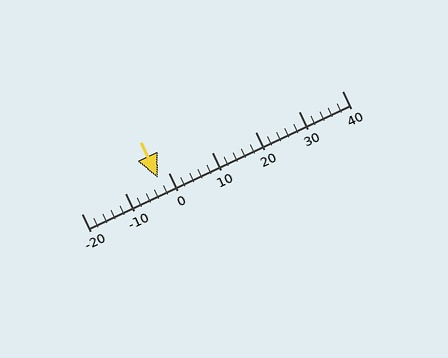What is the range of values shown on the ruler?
The ruler shows values from -20 to 40.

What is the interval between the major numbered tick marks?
The major tick marks are spaced 10 units apart.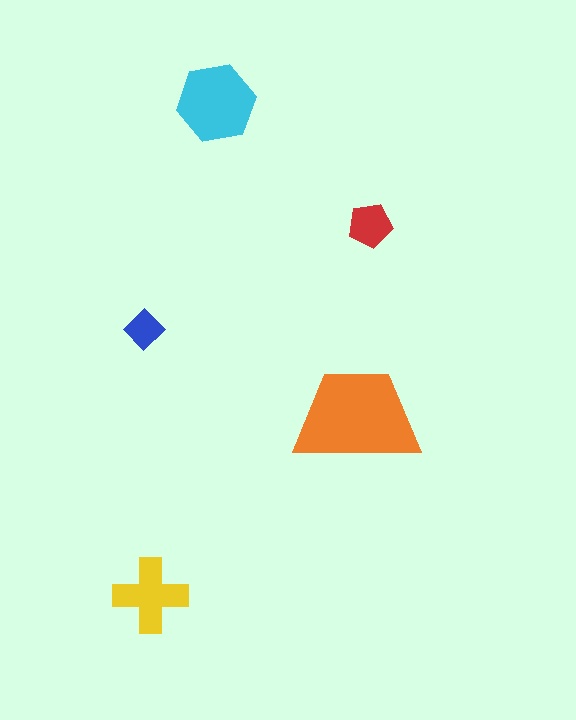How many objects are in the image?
There are 5 objects in the image.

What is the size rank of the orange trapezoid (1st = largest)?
1st.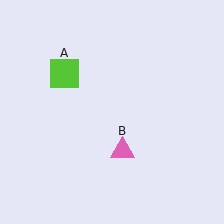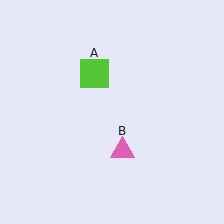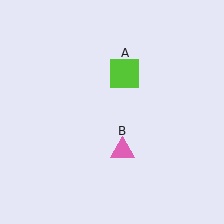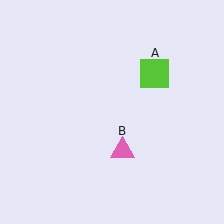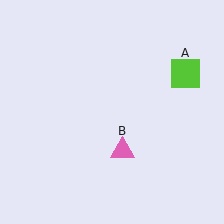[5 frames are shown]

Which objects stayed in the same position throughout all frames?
Pink triangle (object B) remained stationary.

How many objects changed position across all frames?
1 object changed position: lime square (object A).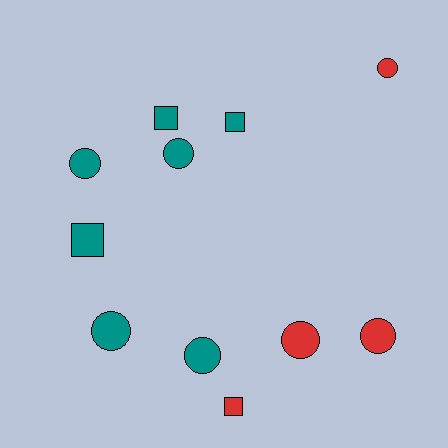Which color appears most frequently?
Teal, with 7 objects.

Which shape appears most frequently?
Circle, with 7 objects.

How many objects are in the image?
There are 11 objects.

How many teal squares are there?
There are 3 teal squares.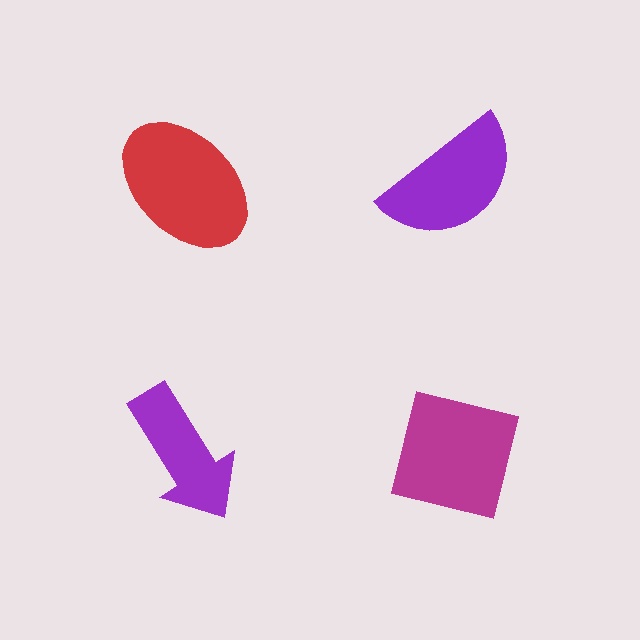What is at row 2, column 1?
A purple arrow.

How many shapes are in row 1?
2 shapes.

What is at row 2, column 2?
A magenta square.